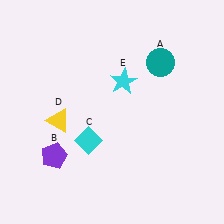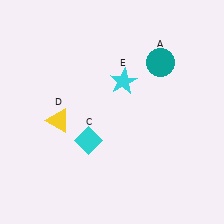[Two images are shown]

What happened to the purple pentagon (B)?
The purple pentagon (B) was removed in Image 2. It was in the bottom-left area of Image 1.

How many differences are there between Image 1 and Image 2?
There is 1 difference between the two images.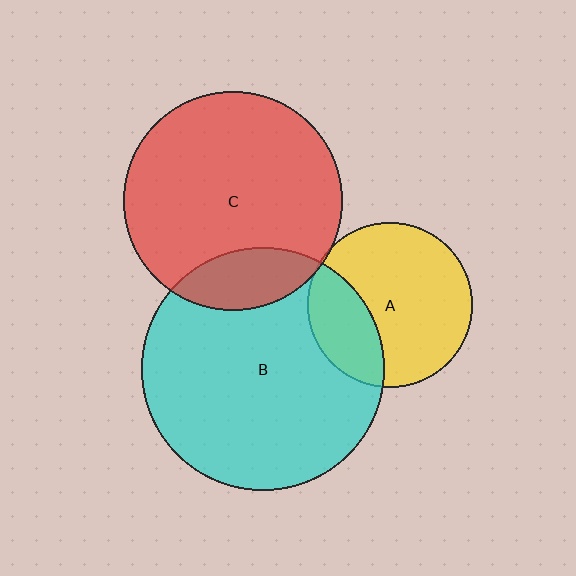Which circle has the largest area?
Circle B (cyan).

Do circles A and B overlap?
Yes.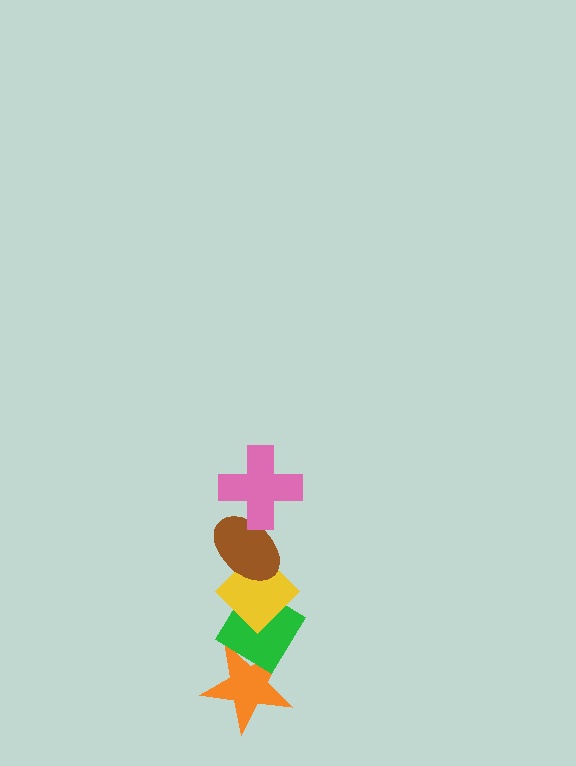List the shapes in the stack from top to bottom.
From top to bottom: the pink cross, the brown ellipse, the yellow diamond, the green diamond, the orange star.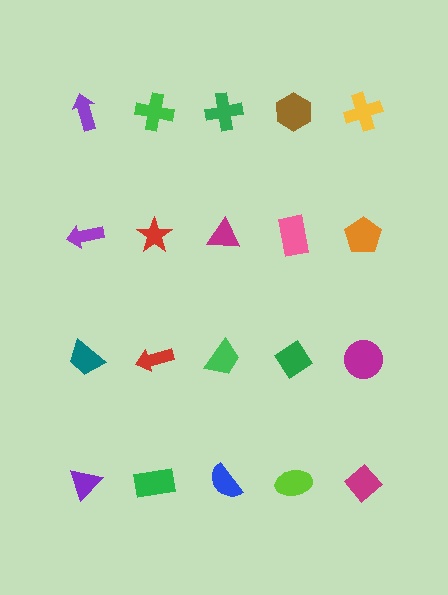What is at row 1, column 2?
A green cross.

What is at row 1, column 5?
A yellow cross.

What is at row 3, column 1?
A teal trapezoid.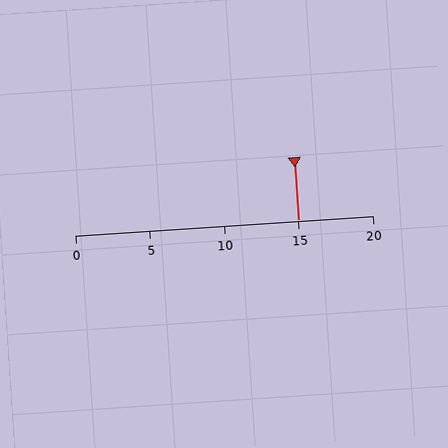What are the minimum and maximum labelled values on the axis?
The axis runs from 0 to 20.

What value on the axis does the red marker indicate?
The marker indicates approximately 15.